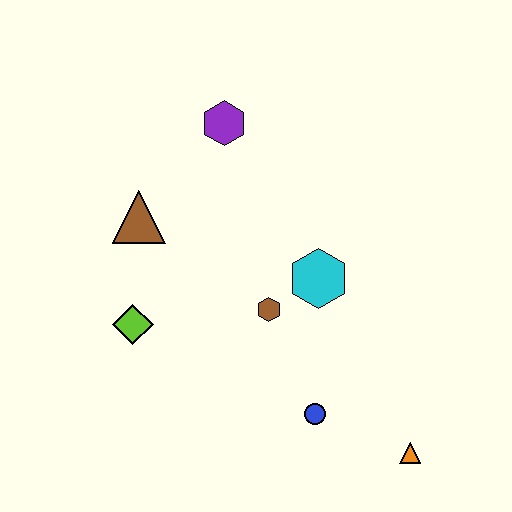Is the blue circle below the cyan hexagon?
Yes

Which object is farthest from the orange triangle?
The purple hexagon is farthest from the orange triangle.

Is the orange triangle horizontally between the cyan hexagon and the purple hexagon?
No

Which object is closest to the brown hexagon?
The cyan hexagon is closest to the brown hexagon.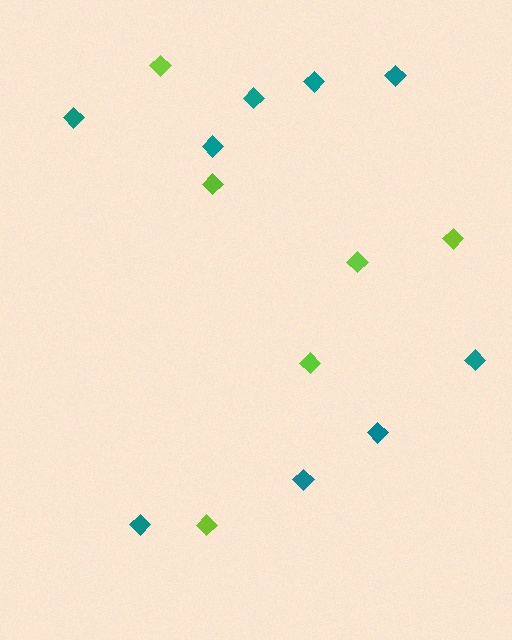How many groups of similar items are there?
There are 2 groups: one group of teal diamonds (9) and one group of lime diamonds (6).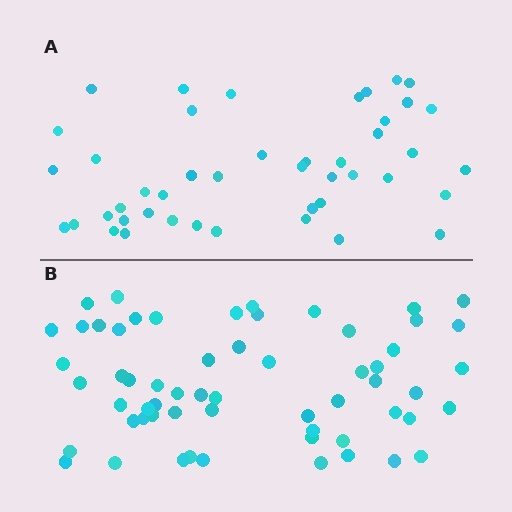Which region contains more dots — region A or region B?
Region B (the bottom region) has more dots.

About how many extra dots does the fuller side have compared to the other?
Region B has approximately 15 more dots than region A.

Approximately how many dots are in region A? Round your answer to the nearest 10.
About 40 dots. (The exact count is 45, which rounds to 40.)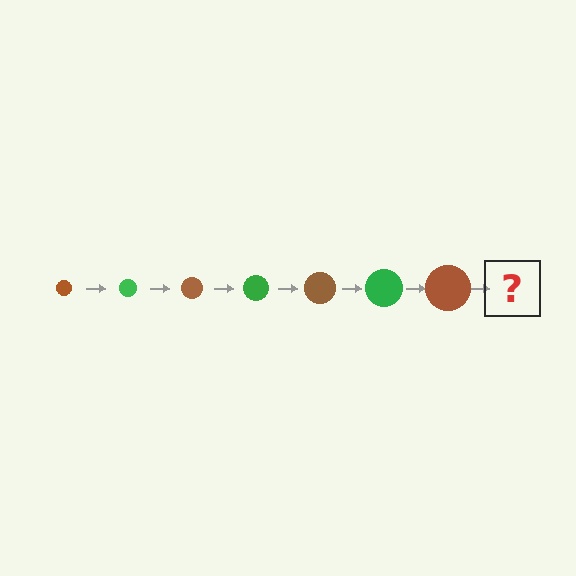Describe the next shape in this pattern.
It should be a green circle, larger than the previous one.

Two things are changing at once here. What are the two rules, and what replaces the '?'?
The two rules are that the circle grows larger each step and the color cycles through brown and green. The '?' should be a green circle, larger than the previous one.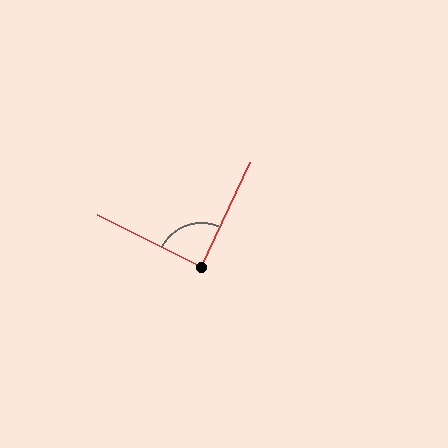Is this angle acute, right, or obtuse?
It is approximately a right angle.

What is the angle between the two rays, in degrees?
Approximately 88 degrees.